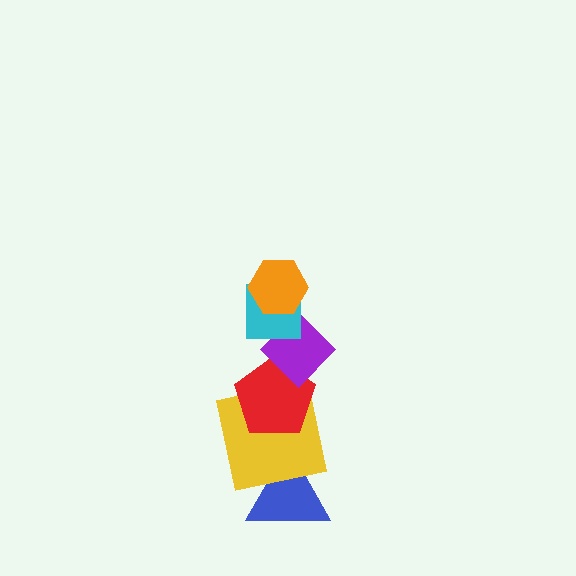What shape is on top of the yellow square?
The red pentagon is on top of the yellow square.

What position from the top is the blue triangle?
The blue triangle is 6th from the top.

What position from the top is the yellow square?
The yellow square is 5th from the top.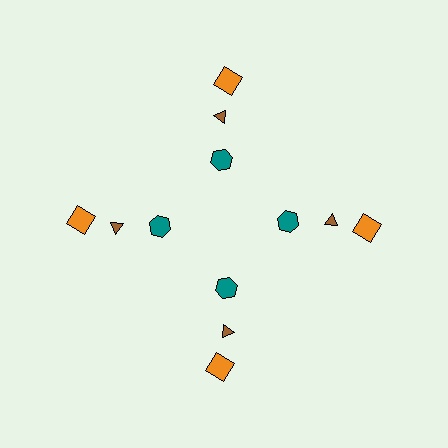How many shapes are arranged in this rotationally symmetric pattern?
There are 12 shapes, arranged in 4 groups of 3.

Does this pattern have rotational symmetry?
Yes, this pattern has 4-fold rotational symmetry. It looks the same after rotating 90 degrees around the center.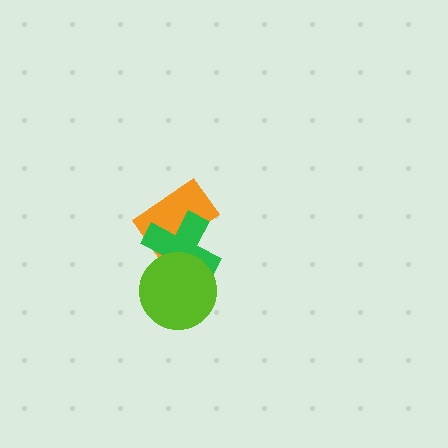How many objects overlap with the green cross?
2 objects overlap with the green cross.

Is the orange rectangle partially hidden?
Yes, it is partially covered by another shape.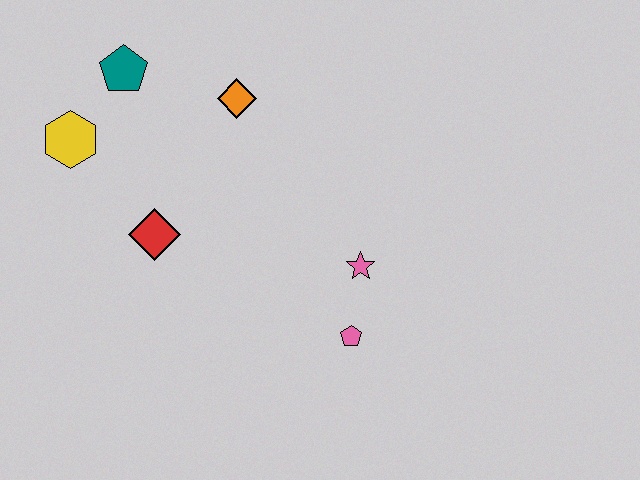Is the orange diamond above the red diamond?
Yes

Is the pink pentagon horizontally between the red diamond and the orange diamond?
No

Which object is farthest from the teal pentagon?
The pink pentagon is farthest from the teal pentagon.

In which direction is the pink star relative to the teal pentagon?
The pink star is to the right of the teal pentagon.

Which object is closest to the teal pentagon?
The yellow hexagon is closest to the teal pentagon.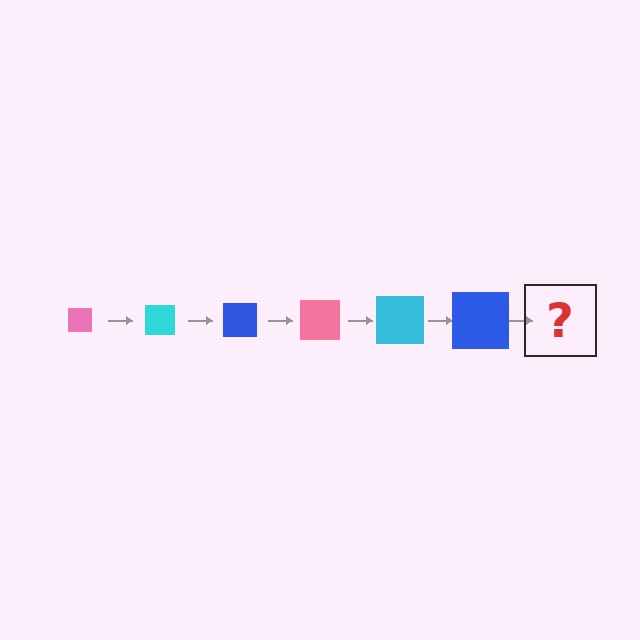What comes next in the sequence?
The next element should be a pink square, larger than the previous one.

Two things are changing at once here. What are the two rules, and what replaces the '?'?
The two rules are that the square grows larger each step and the color cycles through pink, cyan, and blue. The '?' should be a pink square, larger than the previous one.